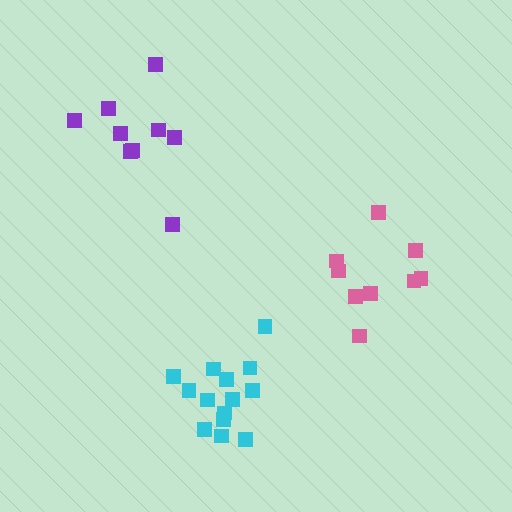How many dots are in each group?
Group 1: 9 dots, Group 2: 14 dots, Group 3: 9 dots (32 total).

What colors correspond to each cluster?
The clusters are colored: pink, cyan, purple.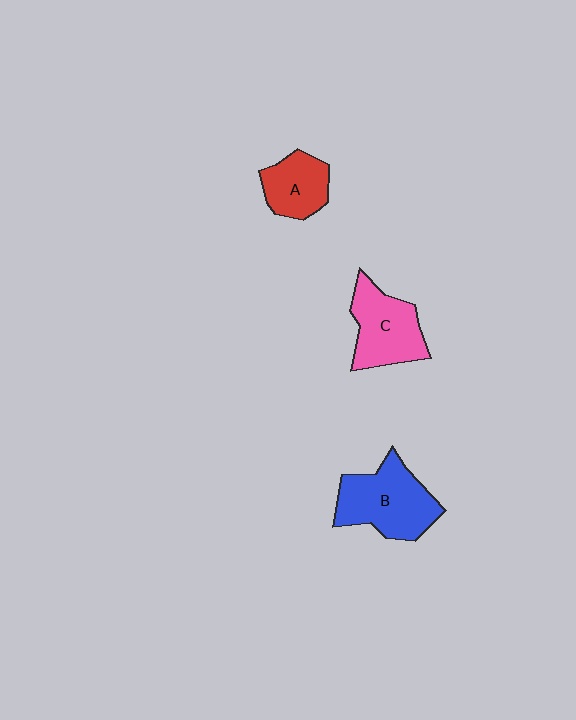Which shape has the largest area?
Shape B (blue).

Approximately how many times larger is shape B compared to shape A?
Approximately 1.6 times.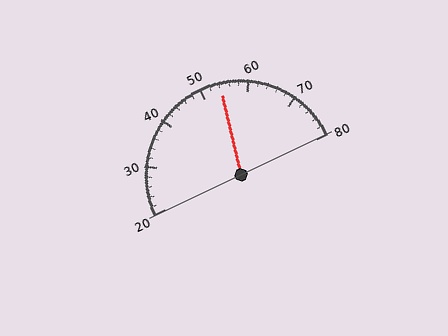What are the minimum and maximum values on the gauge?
The gauge ranges from 20 to 80.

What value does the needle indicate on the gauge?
The needle indicates approximately 54.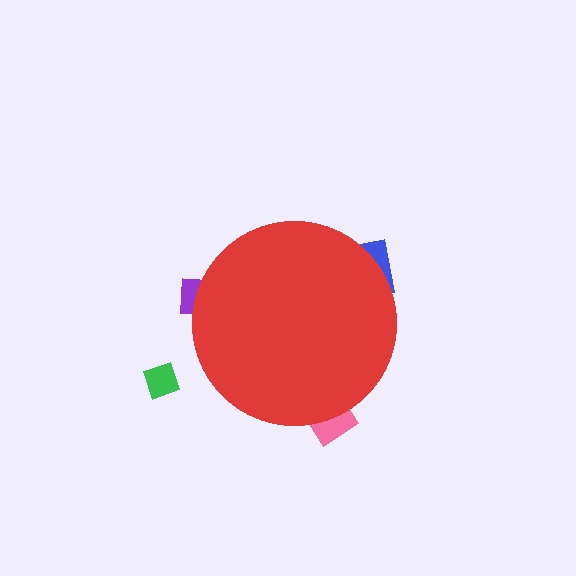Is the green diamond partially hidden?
No, the green diamond is fully visible.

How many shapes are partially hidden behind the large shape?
3 shapes are partially hidden.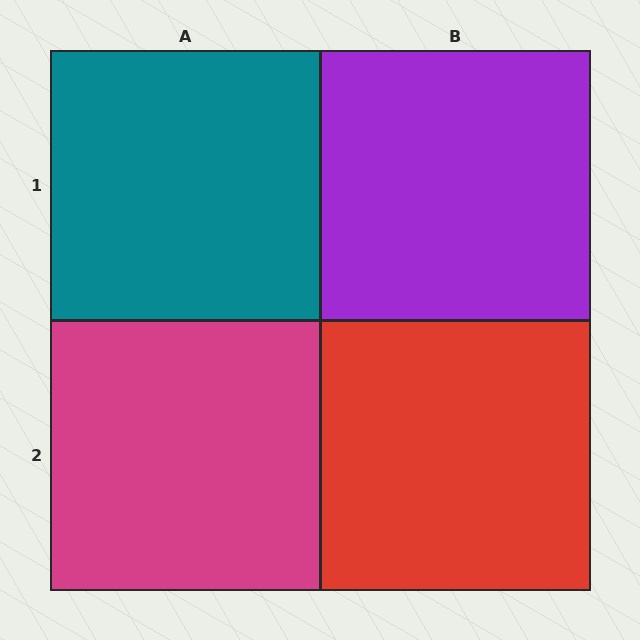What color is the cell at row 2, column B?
Red.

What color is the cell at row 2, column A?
Magenta.